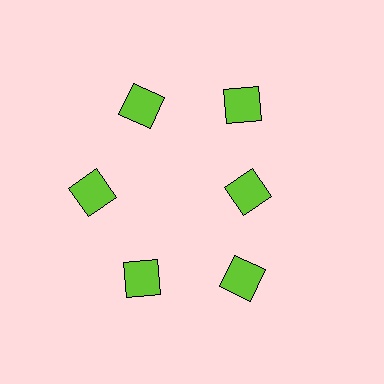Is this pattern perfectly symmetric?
No. The 6 lime diamonds are arranged in a ring, but one element near the 3 o'clock position is pulled inward toward the center, breaking the 6-fold rotational symmetry.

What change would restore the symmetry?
The symmetry would be restored by moving it outward, back onto the ring so that all 6 diamonds sit at equal angles and equal distance from the center.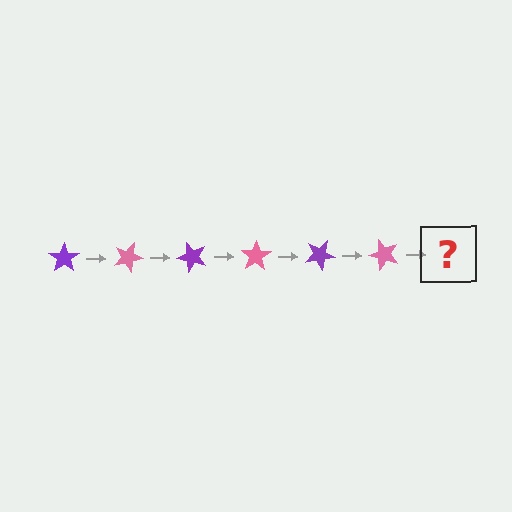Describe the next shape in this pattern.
It should be a purple star, rotated 150 degrees from the start.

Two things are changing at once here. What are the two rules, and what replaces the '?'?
The two rules are that it rotates 25 degrees each step and the color cycles through purple and pink. The '?' should be a purple star, rotated 150 degrees from the start.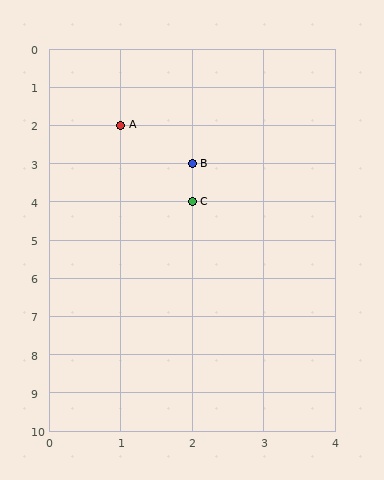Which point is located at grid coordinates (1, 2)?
Point A is at (1, 2).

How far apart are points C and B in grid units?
Points C and B are 1 row apart.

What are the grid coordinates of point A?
Point A is at grid coordinates (1, 2).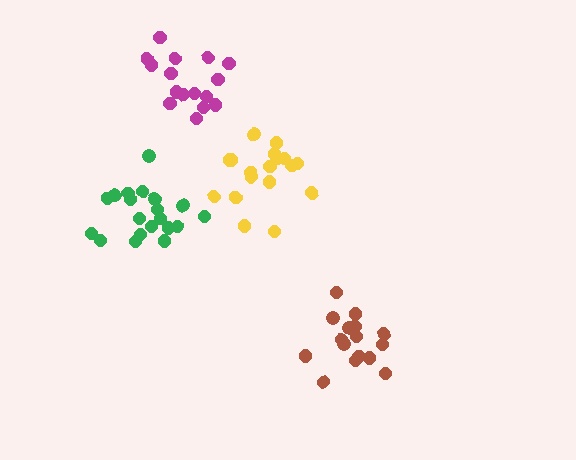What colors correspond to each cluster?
The clusters are colored: yellow, green, brown, magenta.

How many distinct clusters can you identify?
There are 4 distinct clusters.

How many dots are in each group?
Group 1: 18 dots, Group 2: 20 dots, Group 3: 17 dots, Group 4: 16 dots (71 total).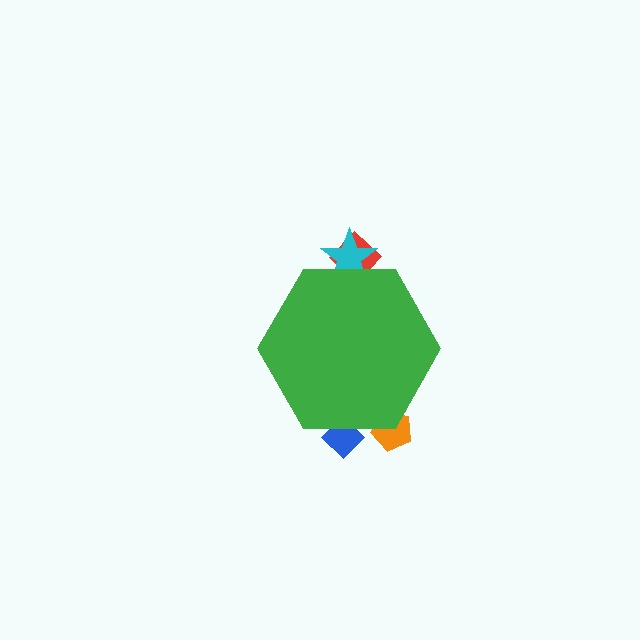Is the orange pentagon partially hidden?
Yes, the orange pentagon is partially hidden behind the green hexagon.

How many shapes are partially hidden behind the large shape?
4 shapes are partially hidden.